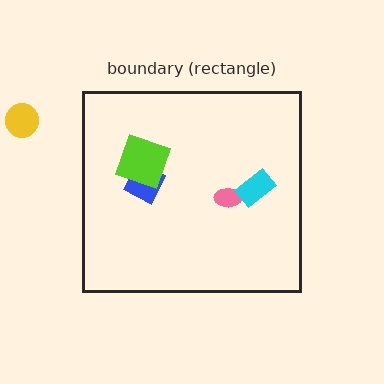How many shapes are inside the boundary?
4 inside, 1 outside.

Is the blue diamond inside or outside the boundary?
Inside.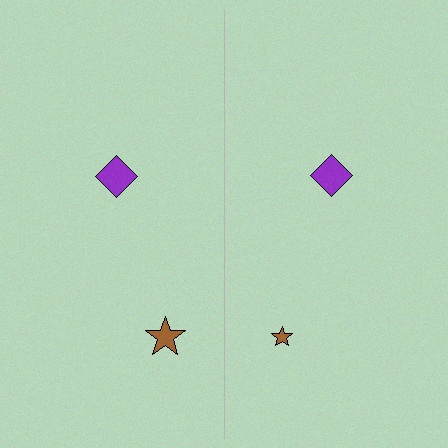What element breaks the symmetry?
The brown star on the right side has a different size than its mirror counterpart.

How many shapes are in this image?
There are 4 shapes in this image.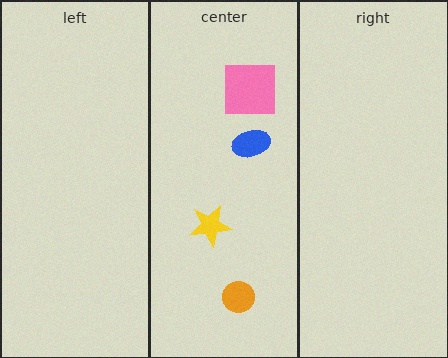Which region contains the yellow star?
The center region.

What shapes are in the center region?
The yellow star, the blue ellipse, the pink square, the orange circle.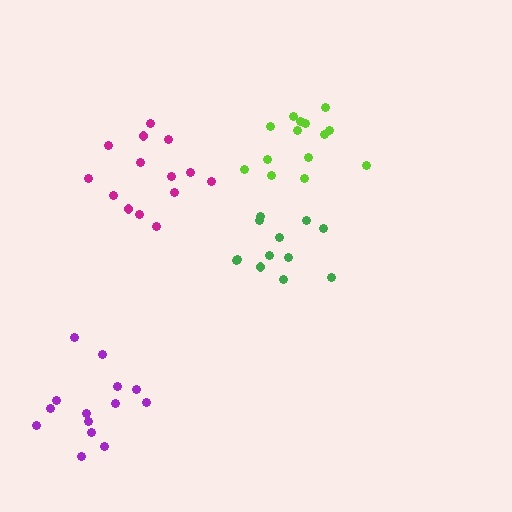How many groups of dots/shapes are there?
There are 4 groups.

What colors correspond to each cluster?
The clusters are colored: magenta, purple, green, lime.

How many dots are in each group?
Group 1: 14 dots, Group 2: 14 dots, Group 3: 12 dots, Group 4: 14 dots (54 total).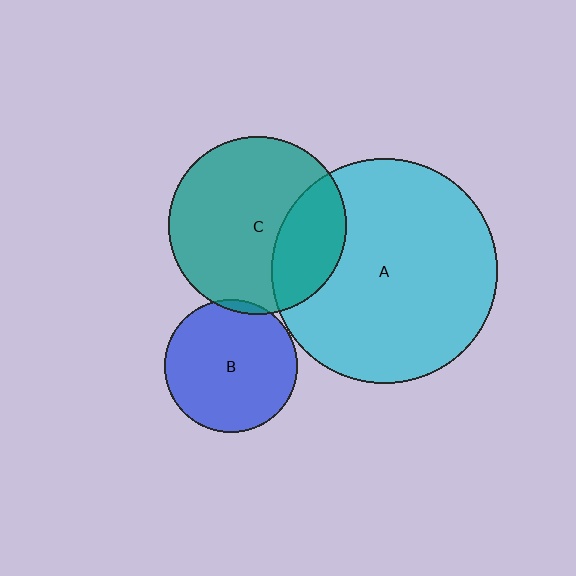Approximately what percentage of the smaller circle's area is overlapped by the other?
Approximately 5%.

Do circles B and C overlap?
Yes.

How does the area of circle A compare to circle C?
Approximately 1.6 times.